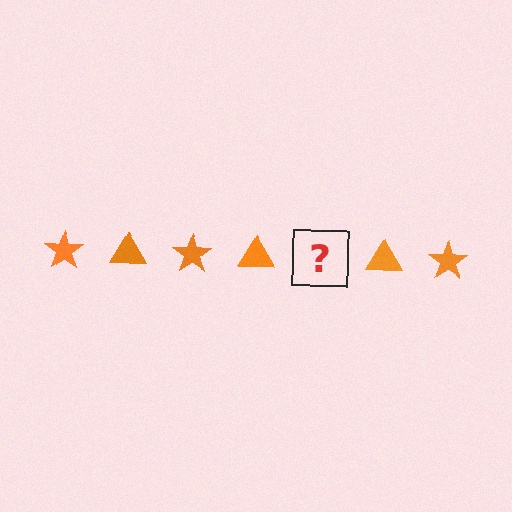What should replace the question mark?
The question mark should be replaced with an orange star.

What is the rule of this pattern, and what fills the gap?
The rule is that the pattern cycles through star, triangle shapes in orange. The gap should be filled with an orange star.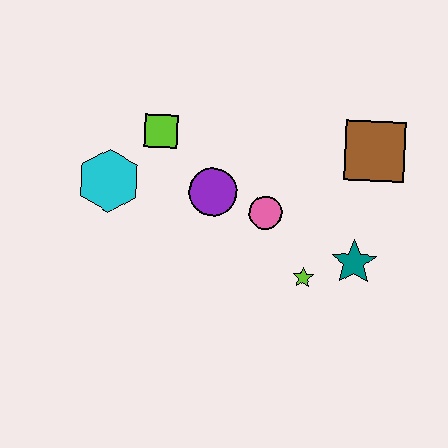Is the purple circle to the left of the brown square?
Yes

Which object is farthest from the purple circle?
The brown square is farthest from the purple circle.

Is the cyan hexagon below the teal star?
No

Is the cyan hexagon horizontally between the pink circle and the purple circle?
No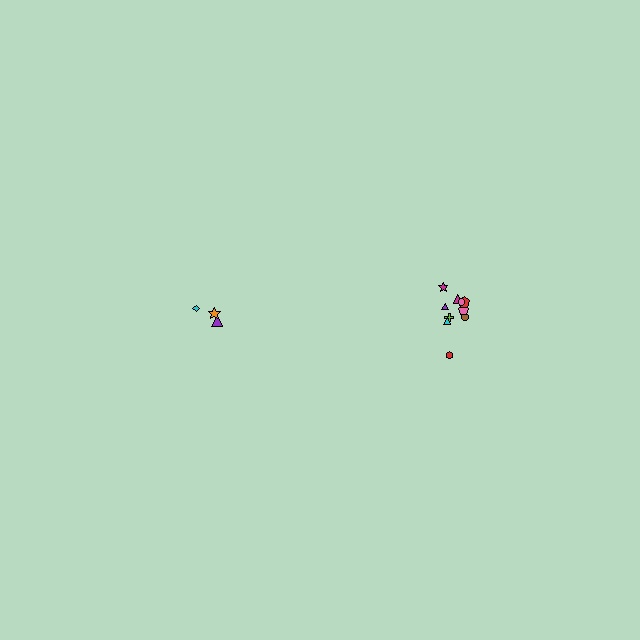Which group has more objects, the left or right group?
The right group.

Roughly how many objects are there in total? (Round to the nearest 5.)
Roughly 15 objects in total.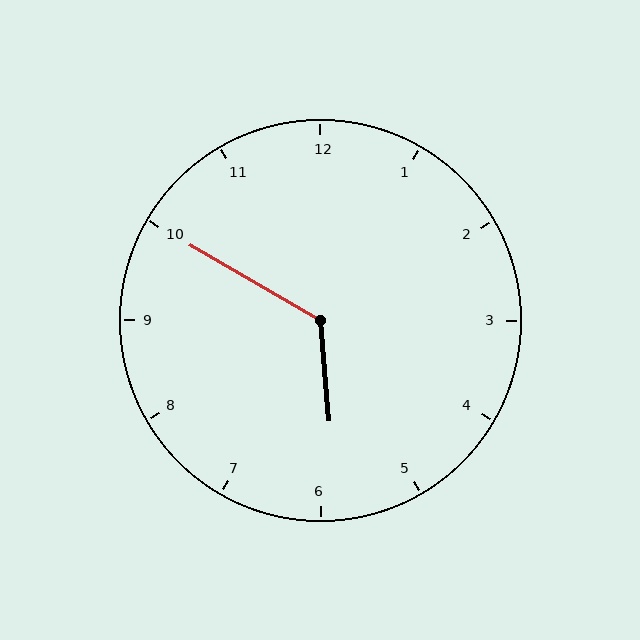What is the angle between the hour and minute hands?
Approximately 125 degrees.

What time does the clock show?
5:50.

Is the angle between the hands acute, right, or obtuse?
It is obtuse.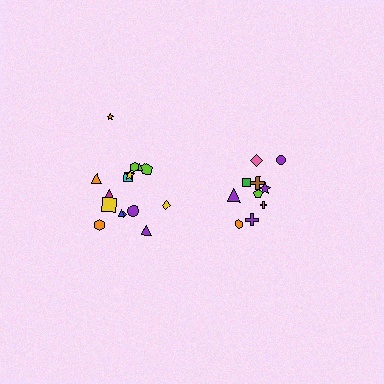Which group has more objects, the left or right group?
The left group.